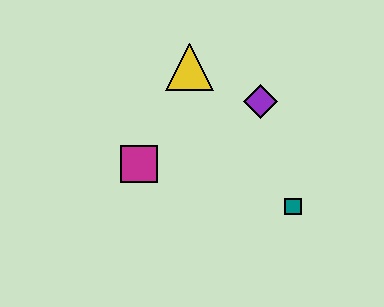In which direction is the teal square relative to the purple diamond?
The teal square is below the purple diamond.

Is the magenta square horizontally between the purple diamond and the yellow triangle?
No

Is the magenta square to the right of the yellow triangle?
No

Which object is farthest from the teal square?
The yellow triangle is farthest from the teal square.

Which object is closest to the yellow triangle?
The purple diamond is closest to the yellow triangle.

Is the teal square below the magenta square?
Yes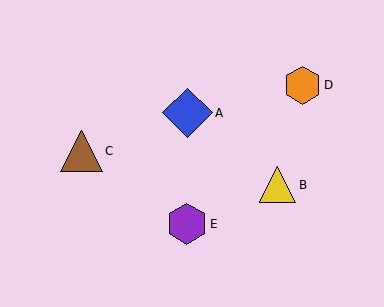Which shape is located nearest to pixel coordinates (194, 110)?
The blue diamond (labeled A) at (187, 113) is nearest to that location.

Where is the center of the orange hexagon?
The center of the orange hexagon is at (302, 85).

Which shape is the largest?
The blue diamond (labeled A) is the largest.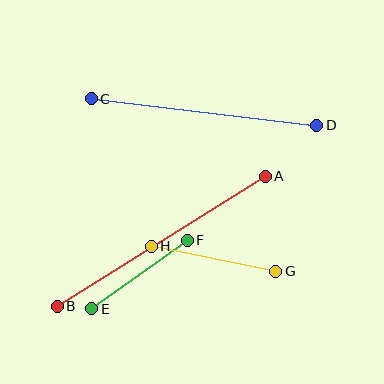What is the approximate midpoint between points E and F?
The midpoint is at approximately (140, 275) pixels.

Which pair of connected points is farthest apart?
Points A and B are farthest apart.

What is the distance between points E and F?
The distance is approximately 118 pixels.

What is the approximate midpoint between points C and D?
The midpoint is at approximately (204, 112) pixels.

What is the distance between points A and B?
The distance is approximately 245 pixels.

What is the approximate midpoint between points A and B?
The midpoint is at approximately (161, 241) pixels.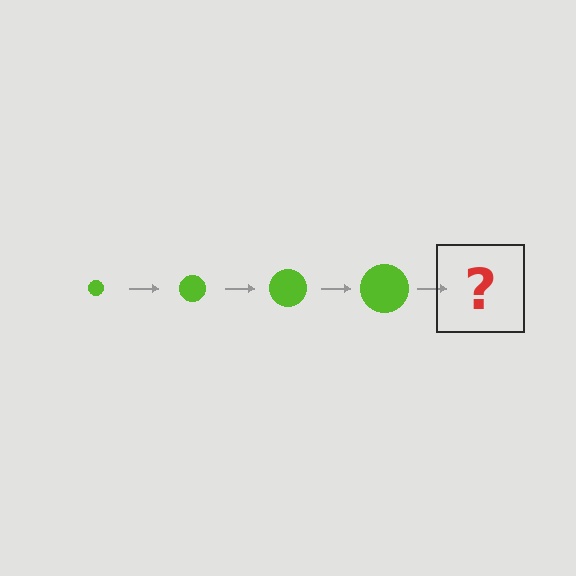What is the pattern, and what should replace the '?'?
The pattern is that the circle gets progressively larger each step. The '?' should be a lime circle, larger than the previous one.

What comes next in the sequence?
The next element should be a lime circle, larger than the previous one.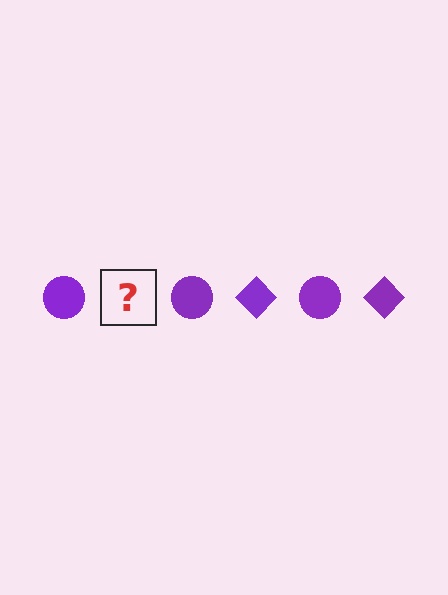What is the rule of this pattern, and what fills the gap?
The rule is that the pattern cycles through circle, diamond shapes in purple. The gap should be filled with a purple diamond.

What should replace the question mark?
The question mark should be replaced with a purple diamond.